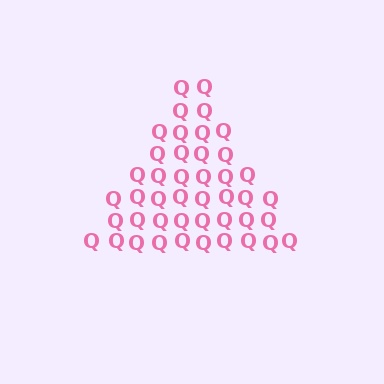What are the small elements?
The small elements are letter Q's.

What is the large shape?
The large shape is a triangle.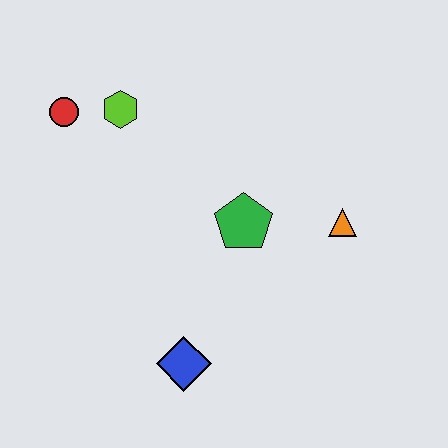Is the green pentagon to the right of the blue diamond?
Yes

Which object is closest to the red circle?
The lime hexagon is closest to the red circle.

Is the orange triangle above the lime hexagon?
No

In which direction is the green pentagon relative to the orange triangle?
The green pentagon is to the left of the orange triangle.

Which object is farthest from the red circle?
The orange triangle is farthest from the red circle.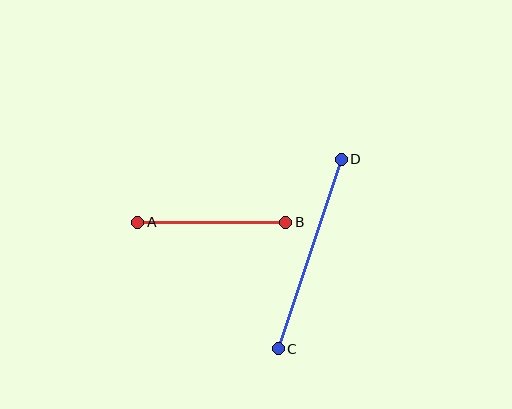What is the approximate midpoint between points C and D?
The midpoint is at approximately (310, 254) pixels.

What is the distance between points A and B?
The distance is approximately 148 pixels.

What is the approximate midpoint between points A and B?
The midpoint is at approximately (212, 222) pixels.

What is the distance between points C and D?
The distance is approximately 199 pixels.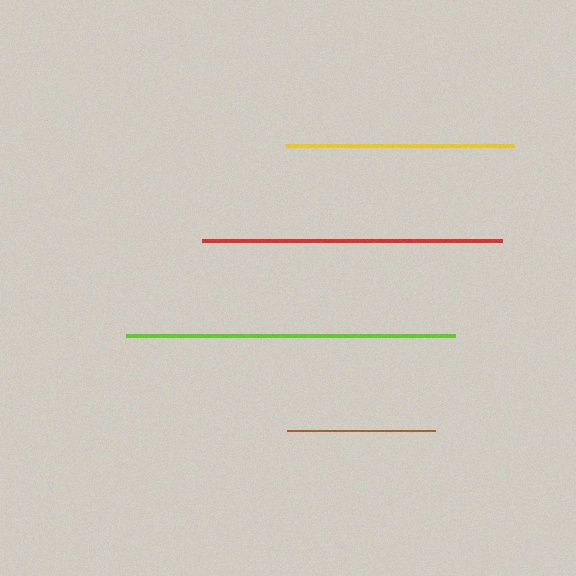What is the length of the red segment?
The red segment is approximately 300 pixels long.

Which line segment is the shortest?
The brown line is the shortest at approximately 148 pixels.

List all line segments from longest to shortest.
From longest to shortest: lime, red, yellow, brown.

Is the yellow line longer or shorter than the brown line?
The yellow line is longer than the brown line.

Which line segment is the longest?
The lime line is the longest at approximately 329 pixels.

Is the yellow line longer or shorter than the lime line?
The lime line is longer than the yellow line.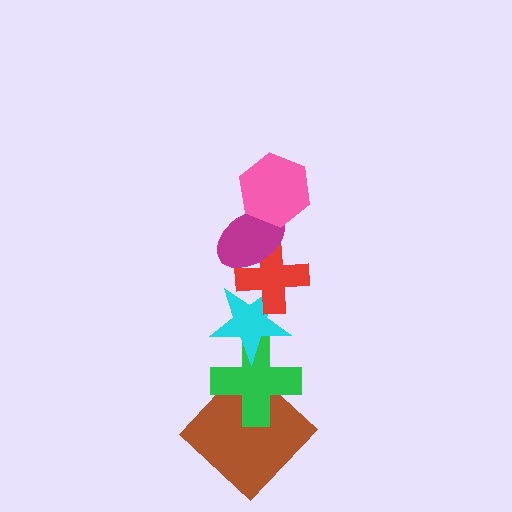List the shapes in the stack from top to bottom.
From top to bottom: the pink hexagon, the magenta ellipse, the red cross, the cyan star, the green cross, the brown diamond.